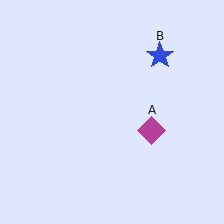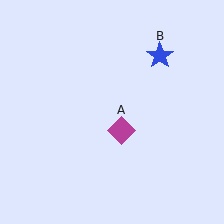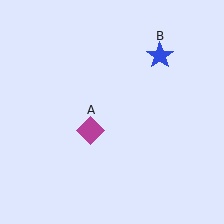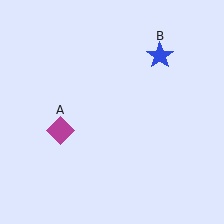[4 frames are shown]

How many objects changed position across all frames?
1 object changed position: magenta diamond (object A).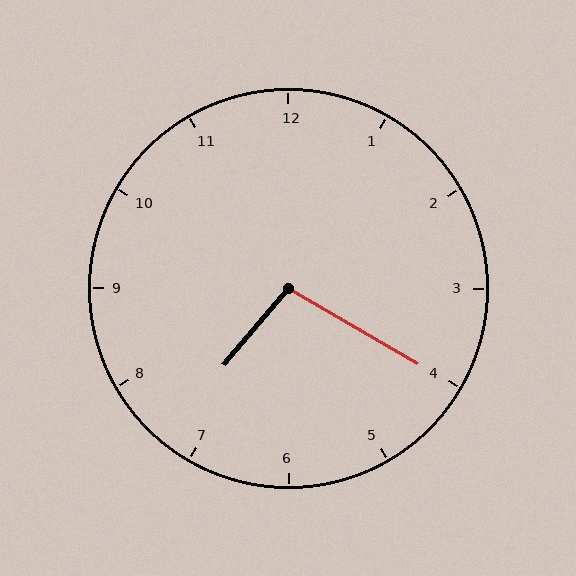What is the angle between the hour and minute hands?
Approximately 100 degrees.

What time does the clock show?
7:20.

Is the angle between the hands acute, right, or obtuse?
It is obtuse.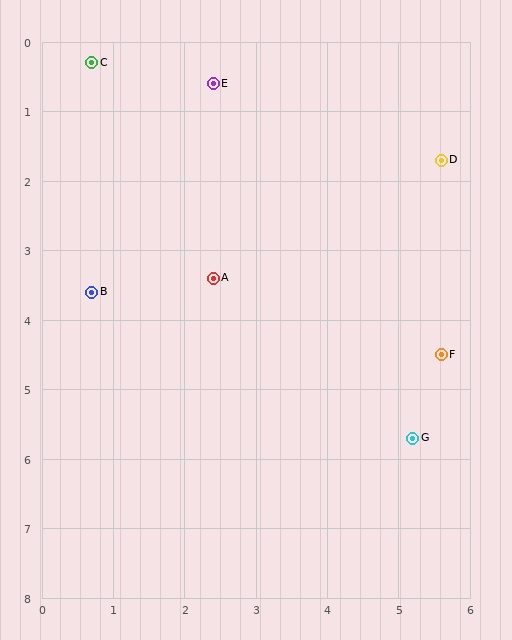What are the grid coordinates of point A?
Point A is at approximately (2.4, 3.4).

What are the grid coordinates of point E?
Point E is at approximately (2.4, 0.6).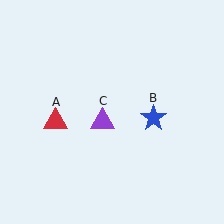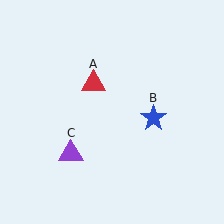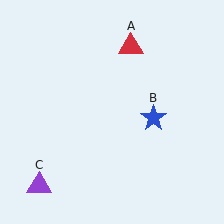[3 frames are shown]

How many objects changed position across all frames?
2 objects changed position: red triangle (object A), purple triangle (object C).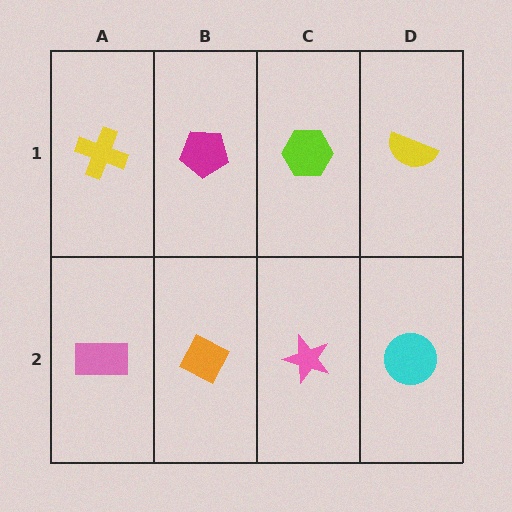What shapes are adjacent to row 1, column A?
A pink rectangle (row 2, column A), a magenta pentagon (row 1, column B).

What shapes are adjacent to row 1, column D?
A cyan circle (row 2, column D), a lime hexagon (row 1, column C).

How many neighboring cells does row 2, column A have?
2.